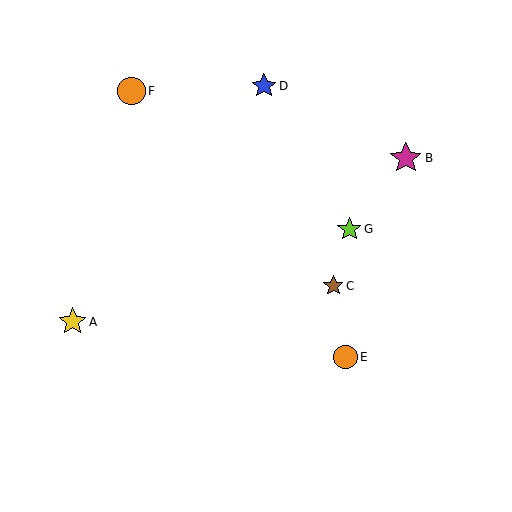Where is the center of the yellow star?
The center of the yellow star is at (73, 322).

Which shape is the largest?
The magenta star (labeled B) is the largest.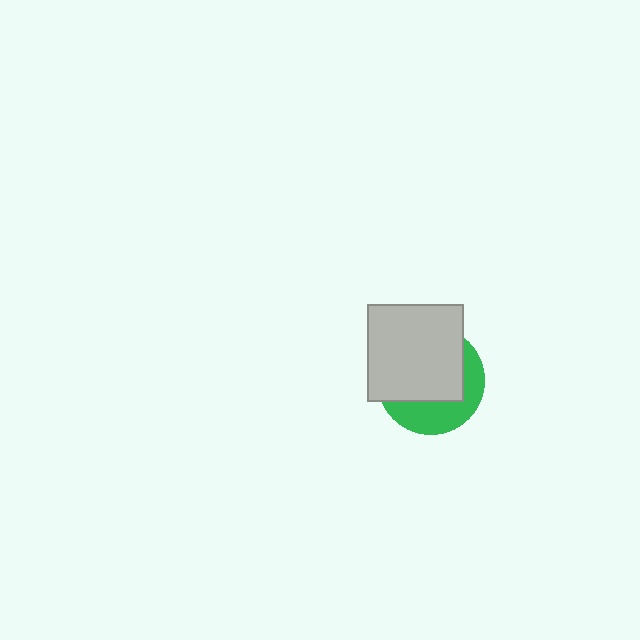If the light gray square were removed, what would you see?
You would see the complete green circle.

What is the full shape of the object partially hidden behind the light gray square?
The partially hidden object is a green circle.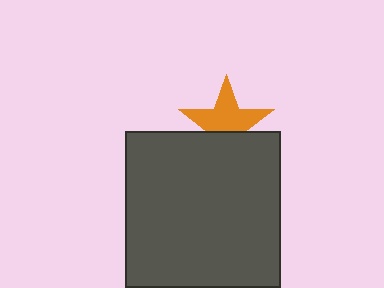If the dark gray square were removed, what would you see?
You would see the complete orange star.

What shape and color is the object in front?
The object in front is a dark gray square.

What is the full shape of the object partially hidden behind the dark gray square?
The partially hidden object is an orange star.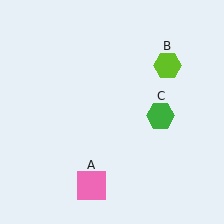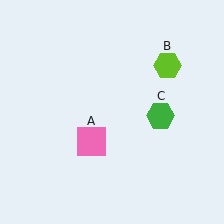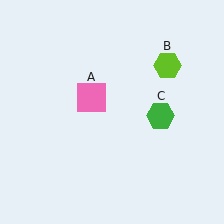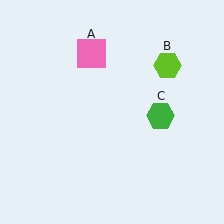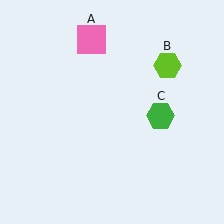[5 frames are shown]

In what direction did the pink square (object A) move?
The pink square (object A) moved up.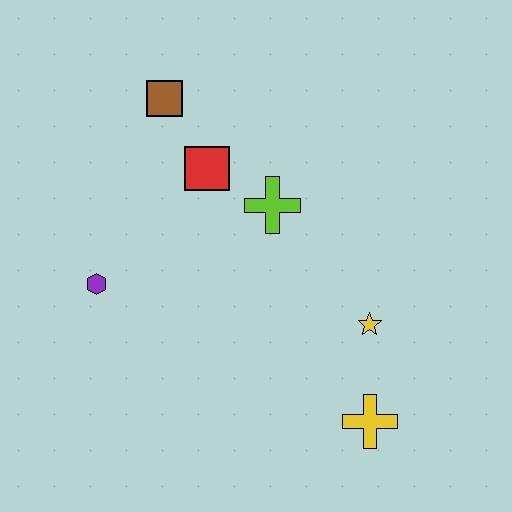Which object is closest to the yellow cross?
The yellow star is closest to the yellow cross.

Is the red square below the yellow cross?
No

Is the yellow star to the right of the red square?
Yes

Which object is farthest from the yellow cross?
The brown square is farthest from the yellow cross.